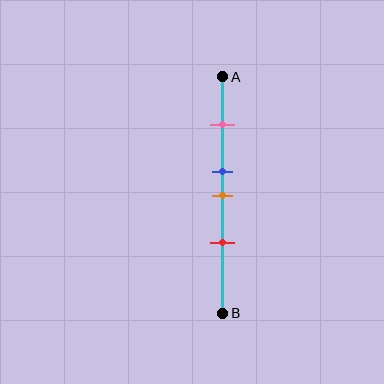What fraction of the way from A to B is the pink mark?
The pink mark is approximately 20% (0.2) of the way from A to B.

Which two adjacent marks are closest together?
The blue and orange marks are the closest adjacent pair.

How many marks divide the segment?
There are 4 marks dividing the segment.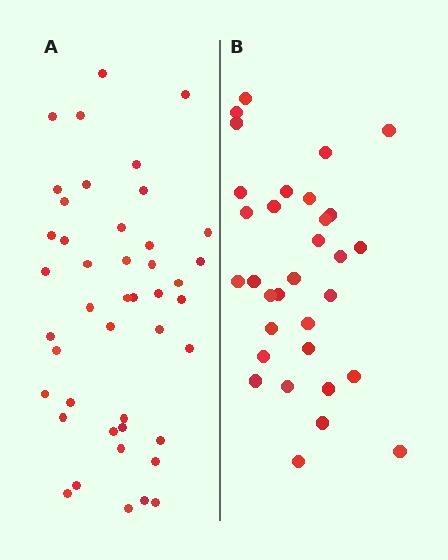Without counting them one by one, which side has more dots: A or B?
Region A (the left region) has more dots.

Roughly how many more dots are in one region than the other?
Region A has roughly 12 or so more dots than region B.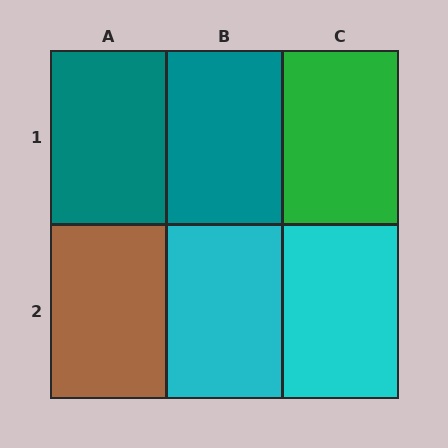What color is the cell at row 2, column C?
Cyan.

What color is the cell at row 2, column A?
Brown.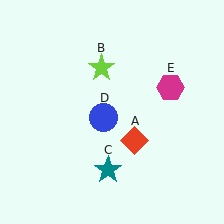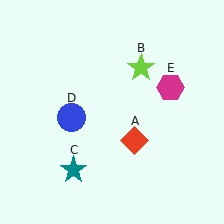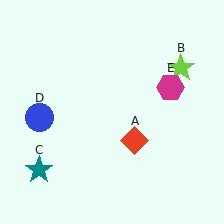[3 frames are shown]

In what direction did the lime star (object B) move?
The lime star (object B) moved right.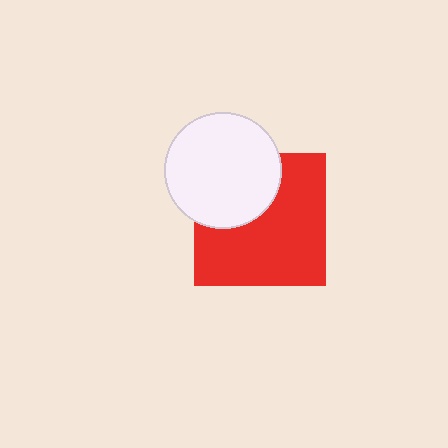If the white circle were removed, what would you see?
You would see the complete red square.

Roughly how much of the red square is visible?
Most of it is visible (roughly 66%).